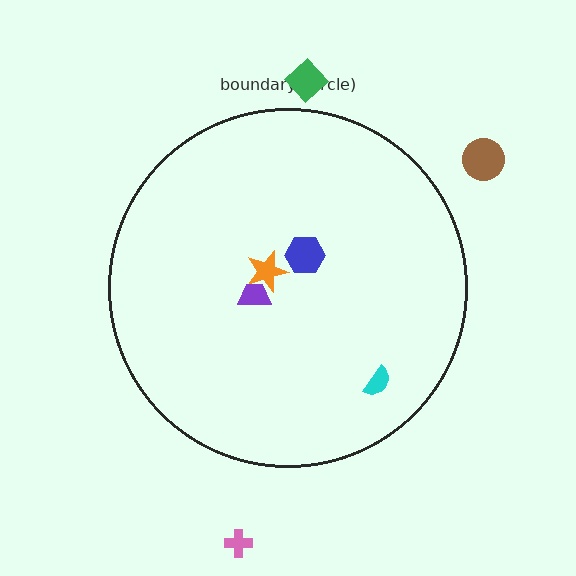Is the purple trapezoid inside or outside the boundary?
Inside.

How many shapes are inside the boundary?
4 inside, 3 outside.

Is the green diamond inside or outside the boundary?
Outside.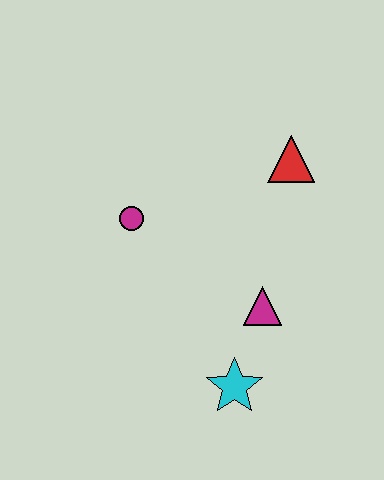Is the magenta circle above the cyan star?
Yes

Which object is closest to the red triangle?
The magenta triangle is closest to the red triangle.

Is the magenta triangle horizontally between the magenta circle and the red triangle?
Yes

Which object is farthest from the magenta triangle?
The magenta circle is farthest from the magenta triangle.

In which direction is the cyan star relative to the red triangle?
The cyan star is below the red triangle.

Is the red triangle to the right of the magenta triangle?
Yes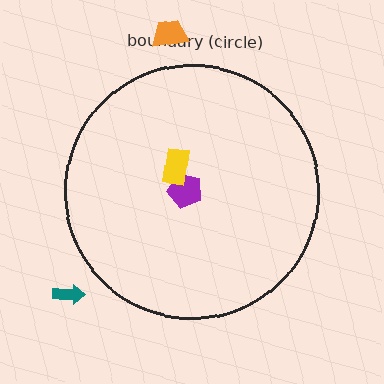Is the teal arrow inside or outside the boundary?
Outside.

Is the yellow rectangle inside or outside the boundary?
Inside.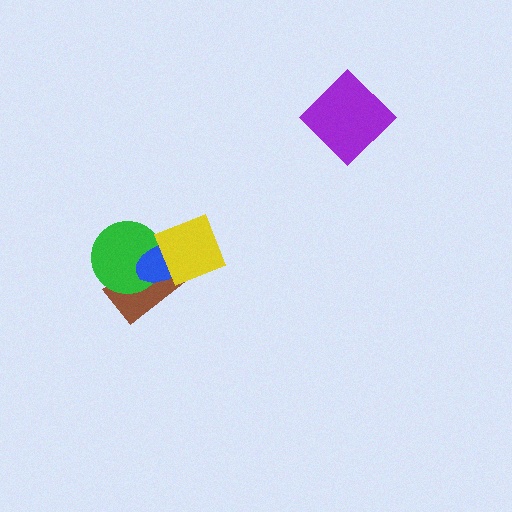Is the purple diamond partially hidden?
No, no other shape covers it.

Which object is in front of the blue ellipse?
The yellow square is in front of the blue ellipse.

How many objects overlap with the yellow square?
2 objects overlap with the yellow square.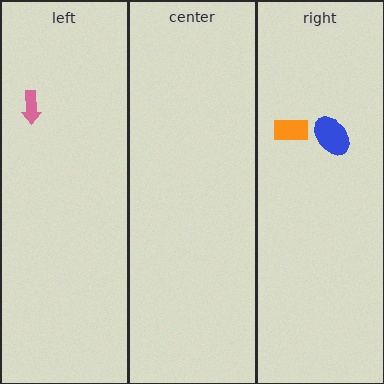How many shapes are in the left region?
1.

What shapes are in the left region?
The pink arrow.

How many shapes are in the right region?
2.